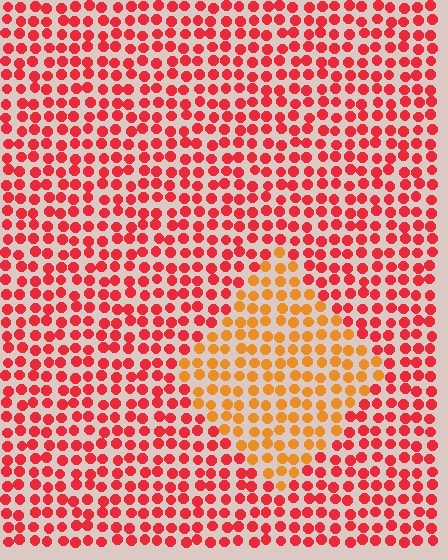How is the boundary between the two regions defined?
The boundary is defined purely by a slight shift in hue (about 38 degrees). Spacing, size, and orientation are identical on both sides.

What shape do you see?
I see a diamond.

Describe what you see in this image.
The image is filled with small red elements in a uniform arrangement. A diamond-shaped region is visible where the elements are tinted to a slightly different hue, forming a subtle color boundary.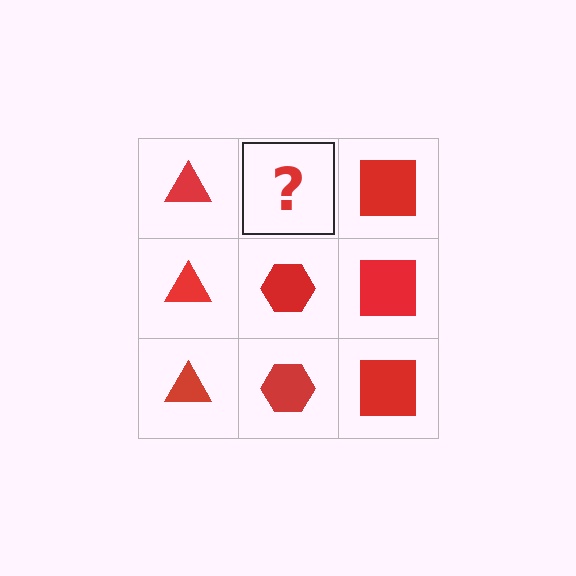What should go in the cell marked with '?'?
The missing cell should contain a red hexagon.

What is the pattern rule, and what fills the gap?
The rule is that each column has a consistent shape. The gap should be filled with a red hexagon.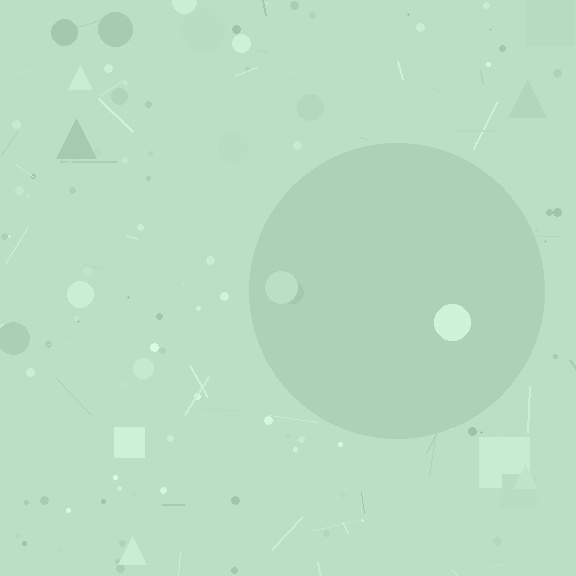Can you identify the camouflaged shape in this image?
The camouflaged shape is a circle.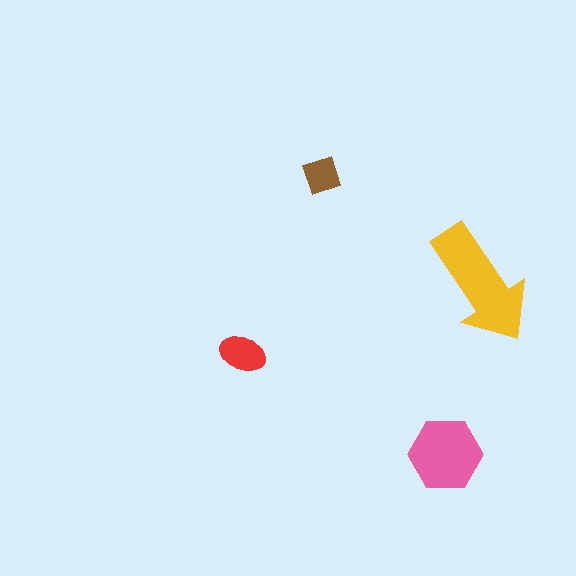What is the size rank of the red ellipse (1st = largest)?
3rd.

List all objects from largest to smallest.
The yellow arrow, the pink hexagon, the red ellipse, the brown diamond.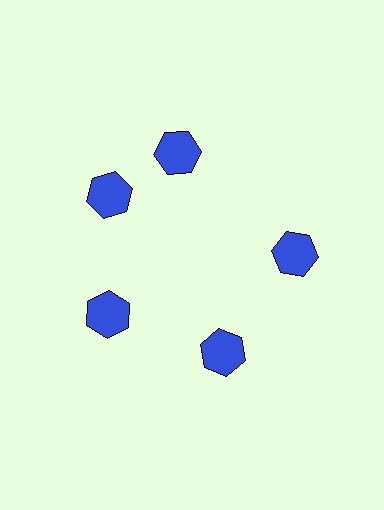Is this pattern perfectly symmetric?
No. The 5 blue hexagons are arranged in a ring, but one element near the 1 o'clock position is rotated out of alignment along the ring, breaking the 5-fold rotational symmetry.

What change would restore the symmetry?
The symmetry would be restored by rotating it back into even spacing with its neighbors so that all 5 hexagons sit at equal angles and equal distance from the center.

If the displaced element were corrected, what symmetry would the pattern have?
It would have 5-fold rotational symmetry — the pattern would map onto itself every 72 degrees.